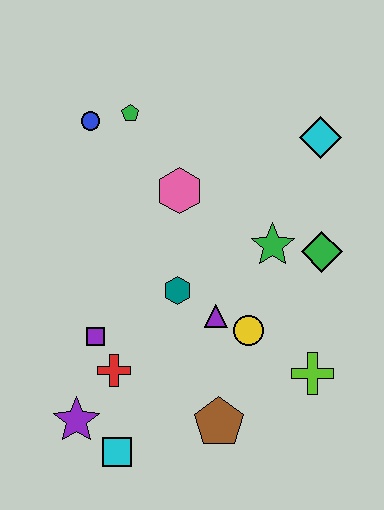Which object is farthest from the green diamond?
The purple star is farthest from the green diamond.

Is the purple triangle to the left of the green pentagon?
No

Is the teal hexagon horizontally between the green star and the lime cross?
No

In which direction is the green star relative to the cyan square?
The green star is above the cyan square.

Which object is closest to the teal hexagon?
The purple triangle is closest to the teal hexagon.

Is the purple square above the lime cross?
Yes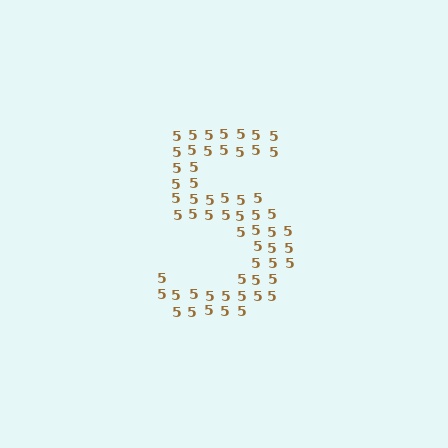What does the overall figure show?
The overall figure shows the digit 5.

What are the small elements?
The small elements are digit 5's.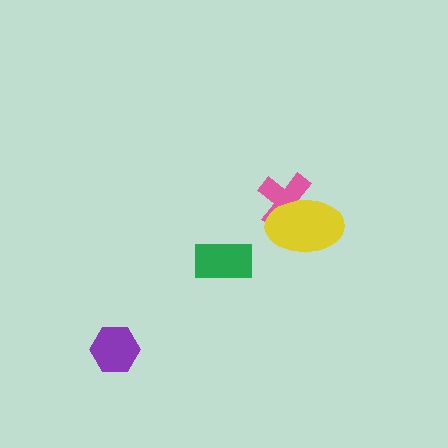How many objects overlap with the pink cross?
1 object overlaps with the pink cross.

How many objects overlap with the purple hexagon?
0 objects overlap with the purple hexagon.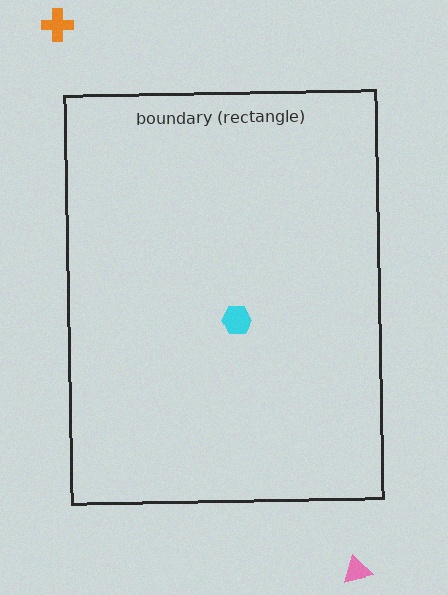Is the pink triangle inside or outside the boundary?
Outside.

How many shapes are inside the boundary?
1 inside, 2 outside.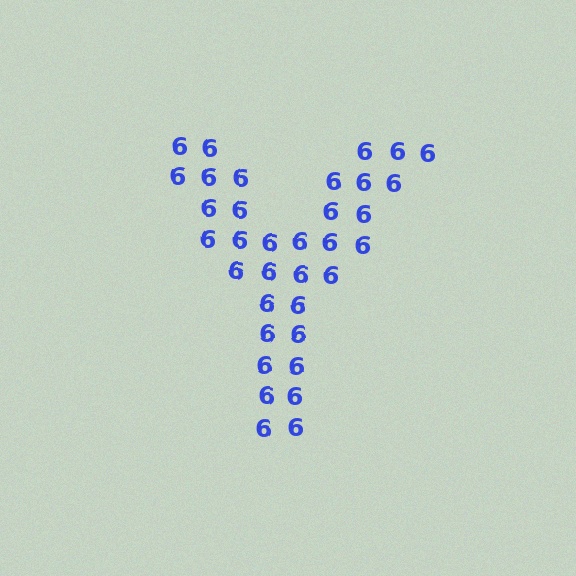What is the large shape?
The large shape is the letter Y.